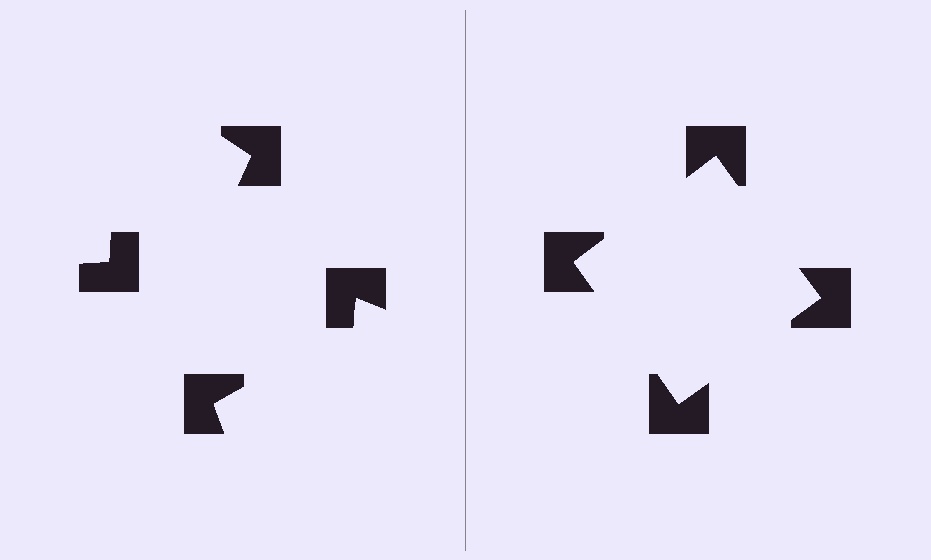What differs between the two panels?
The notched squares are positioned identically on both sides; only the wedge orientations differ. On the right they align to a square; on the left they are misaligned.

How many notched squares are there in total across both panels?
8 — 4 on each side.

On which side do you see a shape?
An illusory square appears on the right side. On the left side the wedge cuts are rotated, so no coherent shape forms.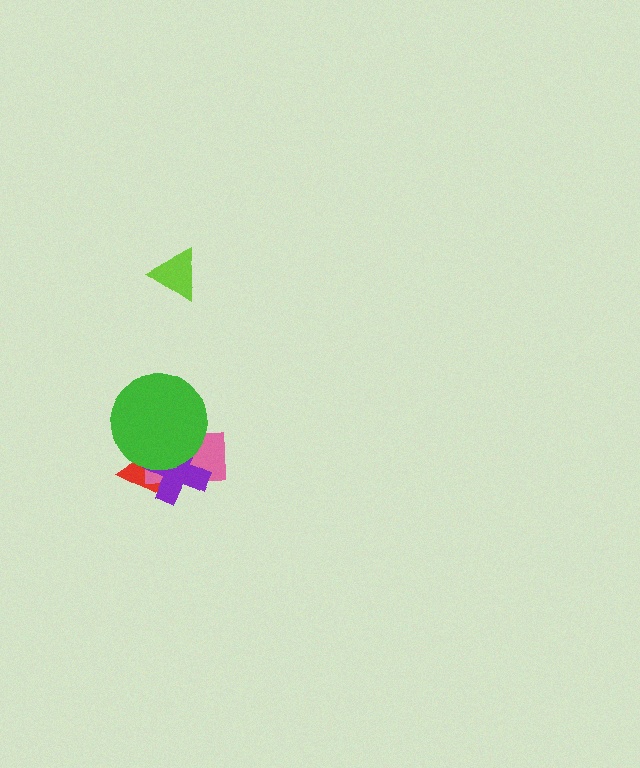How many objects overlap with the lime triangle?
0 objects overlap with the lime triangle.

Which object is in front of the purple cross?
The green circle is in front of the purple cross.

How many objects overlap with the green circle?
3 objects overlap with the green circle.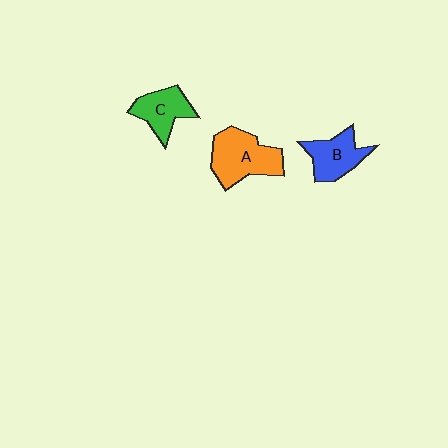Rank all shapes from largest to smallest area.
From largest to smallest: A (orange), B (blue), C (green).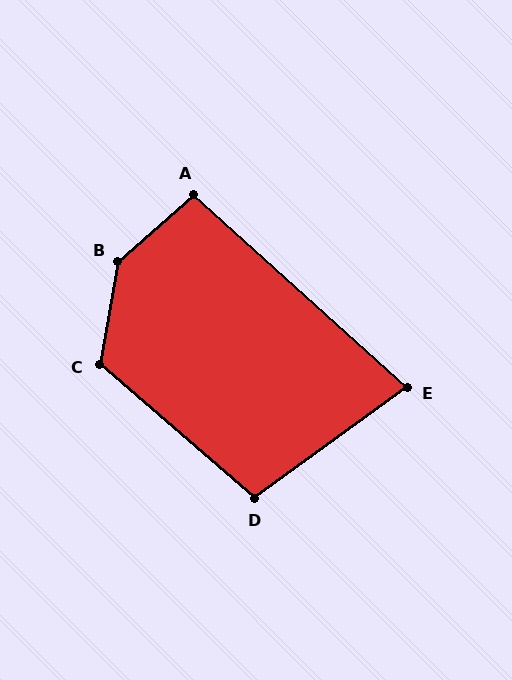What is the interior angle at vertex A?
Approximately 96 degrees (obtuse).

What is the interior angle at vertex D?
Approximately 103 degrees (obtuse).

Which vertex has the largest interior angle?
B, at approximately 142 degrees.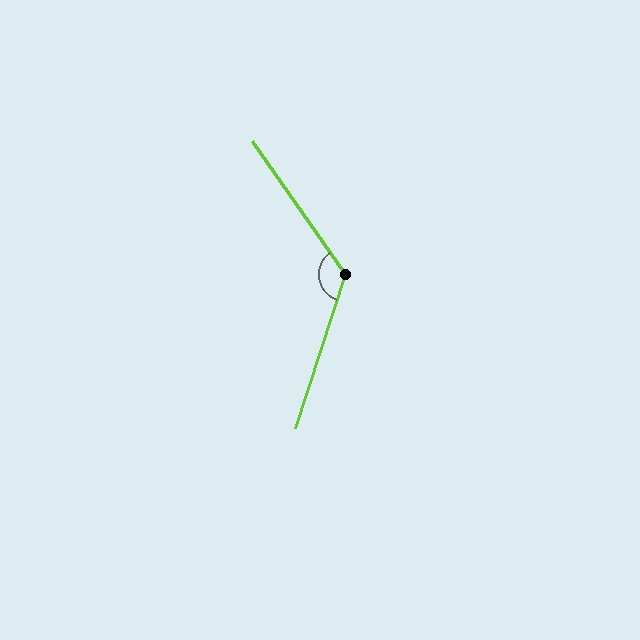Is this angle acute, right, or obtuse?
It is obtuse.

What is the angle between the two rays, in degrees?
Approximately 127 degrees.